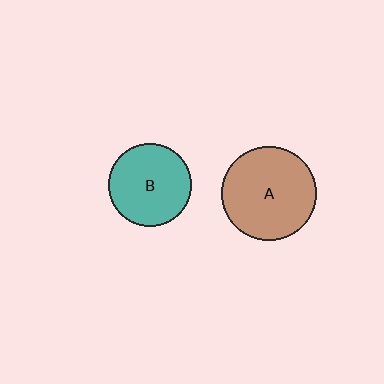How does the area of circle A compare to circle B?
Approximately 1.3 times.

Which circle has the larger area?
Circle A (brown).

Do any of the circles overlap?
No, none of the circles overlap.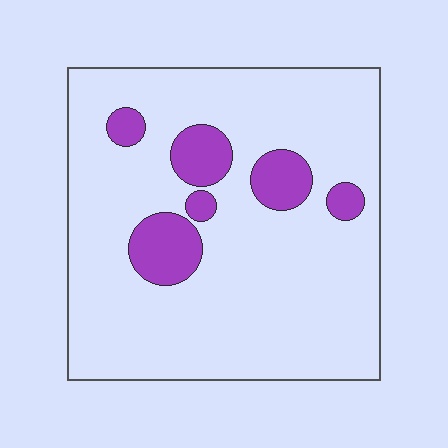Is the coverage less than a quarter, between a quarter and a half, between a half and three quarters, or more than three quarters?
Less than a quarter.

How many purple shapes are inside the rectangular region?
6.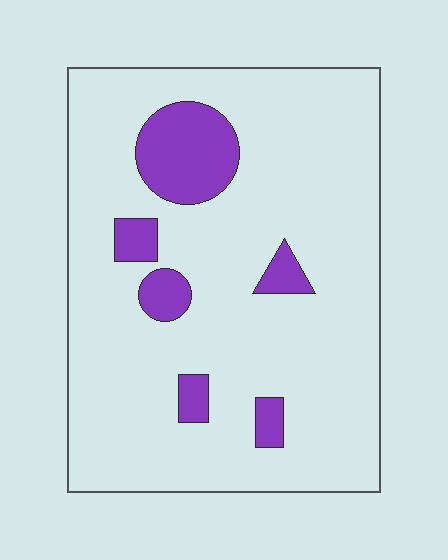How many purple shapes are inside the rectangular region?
6.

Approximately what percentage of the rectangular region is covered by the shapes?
Approximately 15%.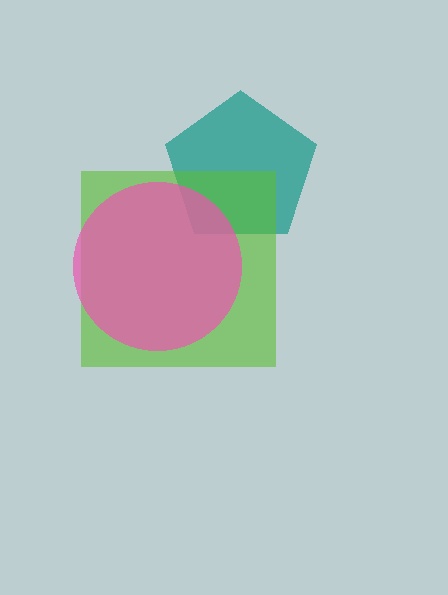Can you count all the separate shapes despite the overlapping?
Yes, there are 3 separate shapes.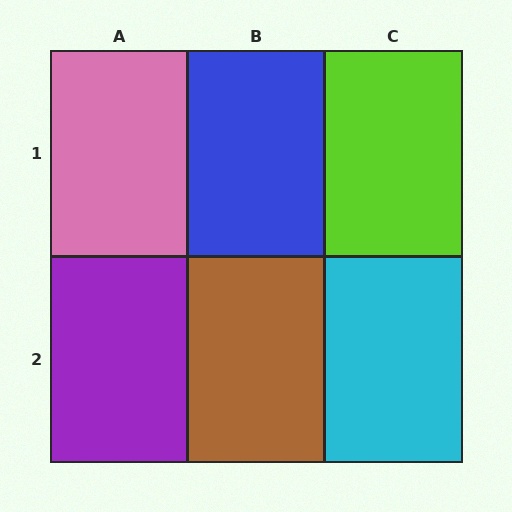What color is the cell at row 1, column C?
Lime.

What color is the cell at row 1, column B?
Blue.